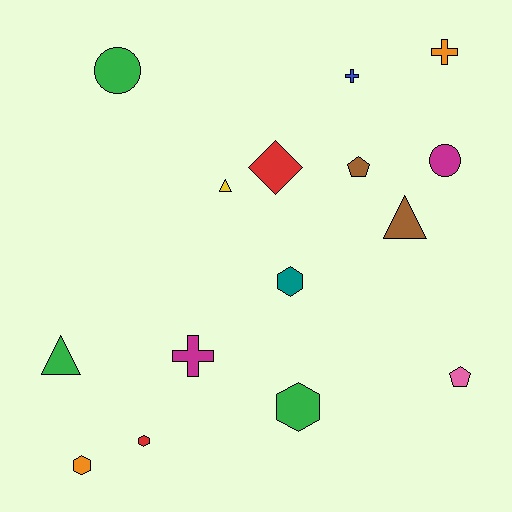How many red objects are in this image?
There are 2 red objects.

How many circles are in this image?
There are 2 circles.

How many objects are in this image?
There are 15 objects.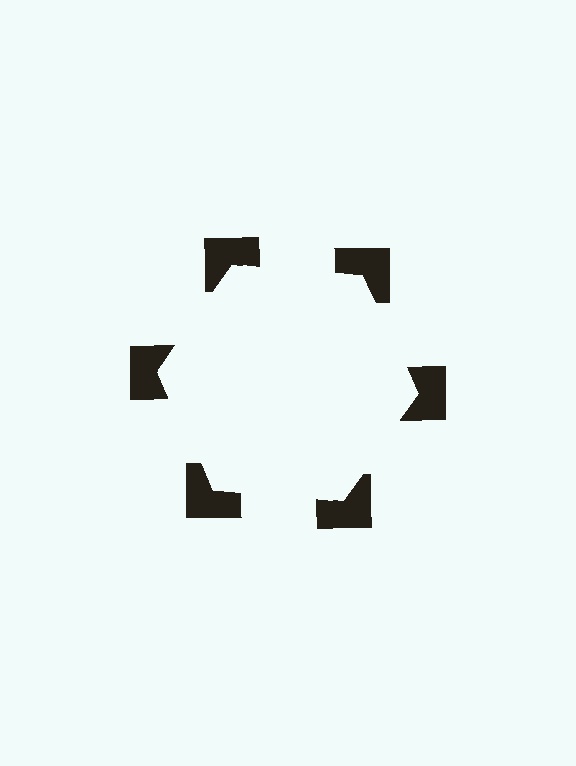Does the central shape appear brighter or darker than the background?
It typically appears slightly brighter than the background, even though no actual brightness change is drawn.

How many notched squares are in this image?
There are 6 — one at each vertex of the illusory hexagon.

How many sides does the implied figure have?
6 sides.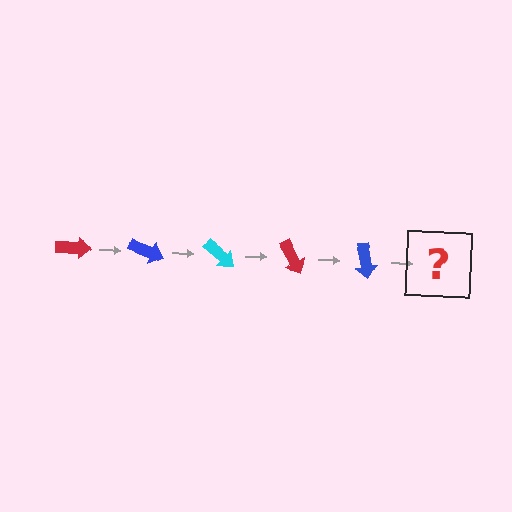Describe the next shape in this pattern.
It should be a cyan arrow, rotated 100 degrees from the start.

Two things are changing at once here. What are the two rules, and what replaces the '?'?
The two rules are that it rotates 20 degrees each step and the color cycles through red, blue, and cyan. The '?' should be a cyan arrow, rotated 100 degrees from the start.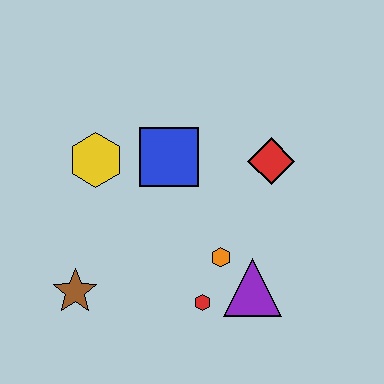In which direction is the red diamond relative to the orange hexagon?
The red diamond is above the orange hexagon.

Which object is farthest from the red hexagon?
The yellow hexagon is farthest from the red hexagon.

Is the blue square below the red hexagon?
No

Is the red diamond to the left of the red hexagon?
No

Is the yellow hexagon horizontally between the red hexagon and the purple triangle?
No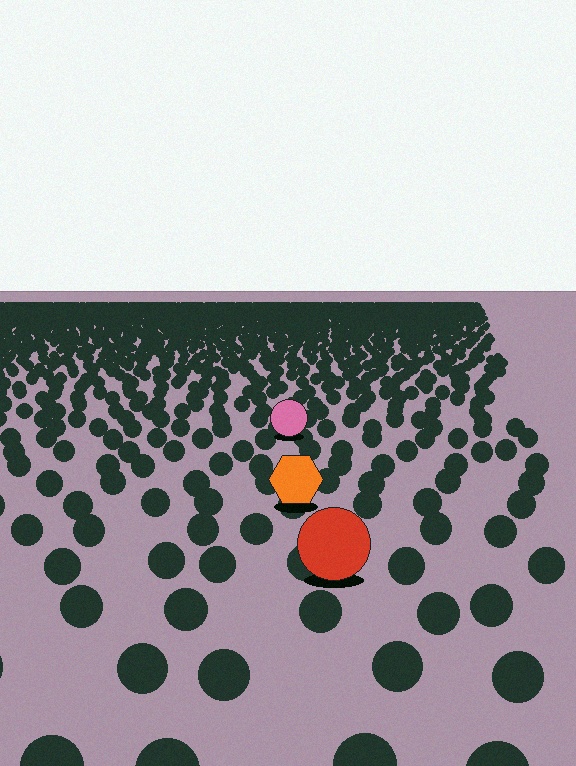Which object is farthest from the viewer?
The pink circle is farthest from the viewer. It appears smaller and the ground texture around it is denser.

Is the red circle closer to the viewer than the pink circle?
Yes. The red circle is closer — you can tell from the texture gradient: the ground texture is coarser near it.